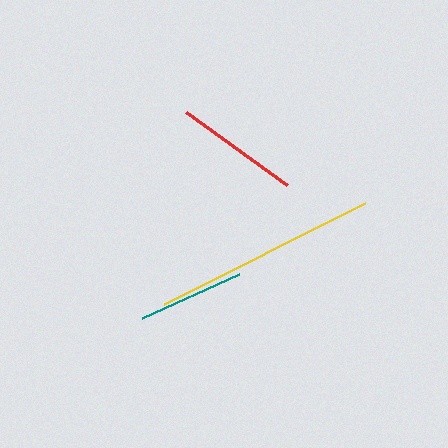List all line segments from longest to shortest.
From longest to shortest: yellow, red, teal.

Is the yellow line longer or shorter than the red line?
The yellow line is longer than the red line.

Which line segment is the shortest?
The teal line is the shortest at approximately 106 pixels.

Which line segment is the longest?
The yellow line is the longest at approximately 225 pixels.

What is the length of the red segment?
The red segment is approximately 125 pixels long.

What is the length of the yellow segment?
The yellow segment is approximately 225 pixels long.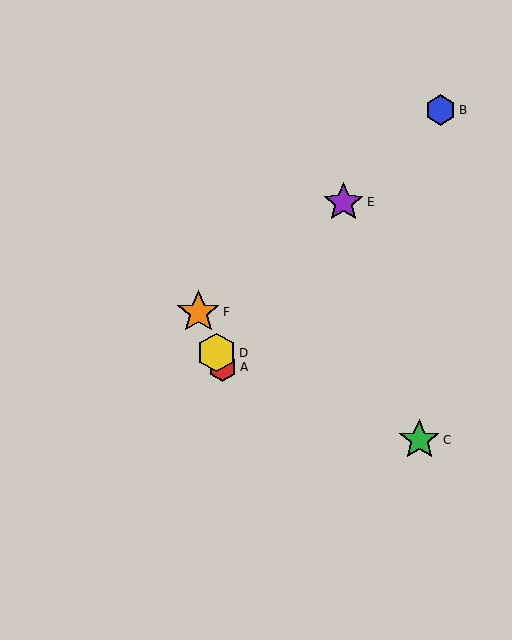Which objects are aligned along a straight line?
Objects A, D, F are aligned along a straight line.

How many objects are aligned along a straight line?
3 objects (A, D, F) are aligned along a straight line.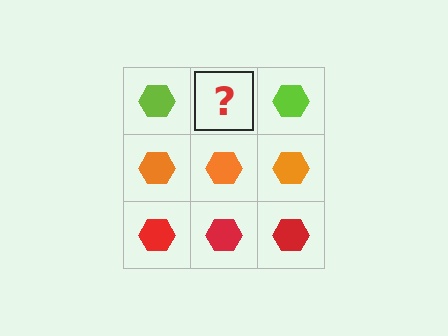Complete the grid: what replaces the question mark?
The question mark should be replaced with a lime hexagon.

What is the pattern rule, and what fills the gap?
The rule is that each row has a consistent color. The gap should be filled with a lime hexagon.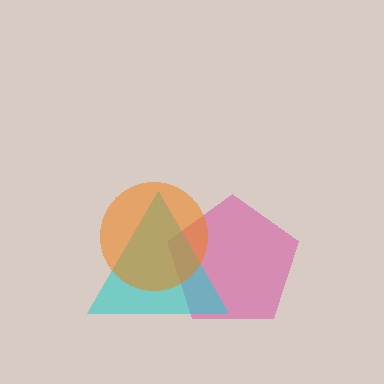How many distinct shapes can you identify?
There are 3 distinct shapes: a magenta pentagon, a cyan triangle, an orange circle.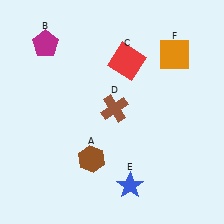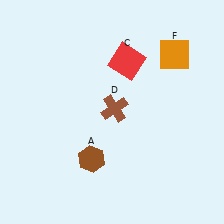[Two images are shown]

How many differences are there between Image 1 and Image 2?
There are 2 differences between the two images.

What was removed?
The blue star (E), the magenta pentagon (B) were removed in Image 2.